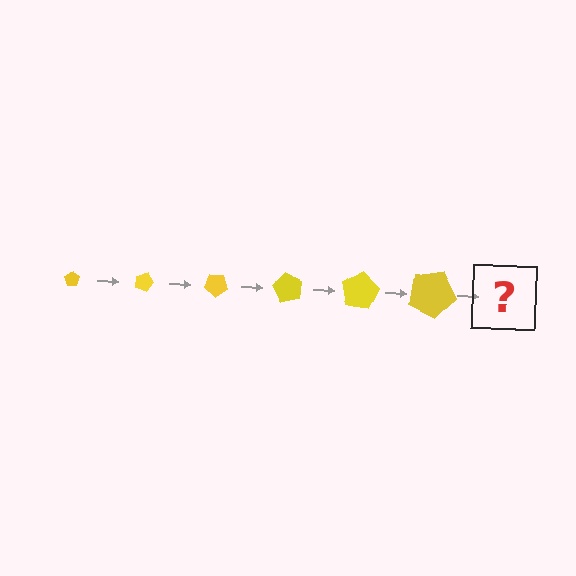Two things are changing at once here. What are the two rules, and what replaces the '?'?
The two rules are that the pentagon grows larger each step and it rotates 20 degrees each step. The '?' should be a pentagon, larger than the previous one and rotated 120 degrees from the start.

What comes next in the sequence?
The next element should be a pentagon, larger than the previous one and rotated 120 degrees from the start.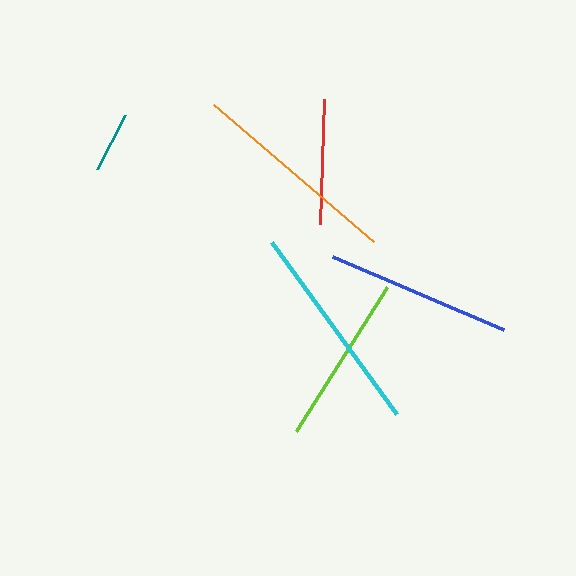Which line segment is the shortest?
The teal line is the shortest at approximately 61 pixels.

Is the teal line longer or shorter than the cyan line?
The cyan line is longer than the teal line.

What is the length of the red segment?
The red segment is approximately 125 pixels long.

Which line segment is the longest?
The cyan line is the longest at approximately 212 pixels.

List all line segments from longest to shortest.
From longest to shortest: cyan, orange, blue, lime, red, teal.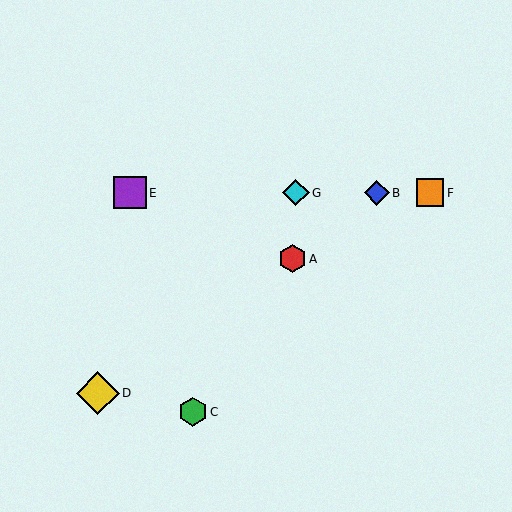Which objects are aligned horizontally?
Objects B, E, F, G are aligned horizontally.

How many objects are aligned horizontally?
4 objects (B, E, F, G) are aligned horizontally.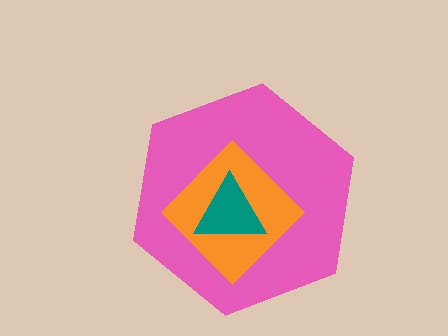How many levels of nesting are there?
3.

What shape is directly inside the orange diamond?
The teal triangle.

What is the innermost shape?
The teal triangle.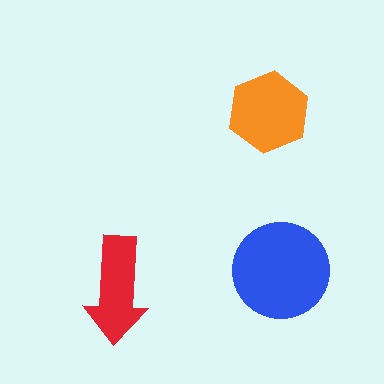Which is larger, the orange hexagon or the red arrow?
The orange hexagon.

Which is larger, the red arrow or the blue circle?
The blue circle.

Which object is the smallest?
The red arrow.